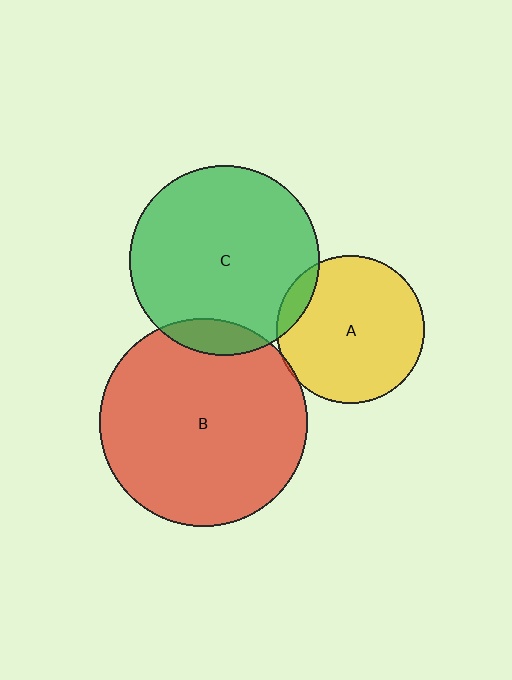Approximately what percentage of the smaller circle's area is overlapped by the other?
Approximately 10%.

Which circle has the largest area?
Circle B (red).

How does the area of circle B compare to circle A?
Approximately 2.0 times.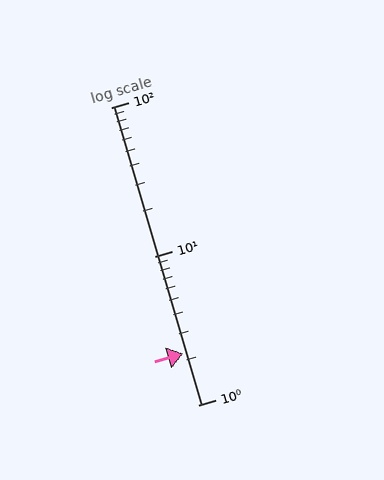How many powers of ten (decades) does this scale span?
The scale spans 2 decades, from 1 to 100.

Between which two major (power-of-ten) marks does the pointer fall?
The pointer is between 1 and 10.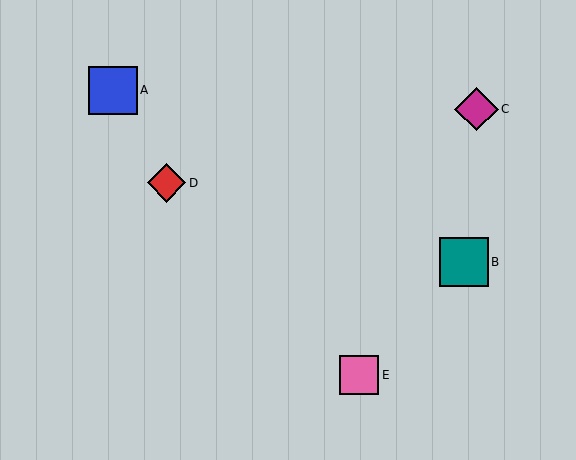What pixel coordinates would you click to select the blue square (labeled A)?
Click at (113, 90) to select the blue square A.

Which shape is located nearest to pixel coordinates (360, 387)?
The pink square (labeled E) at (359, 375) is nearest to that location.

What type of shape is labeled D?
Shape D is a red diamond.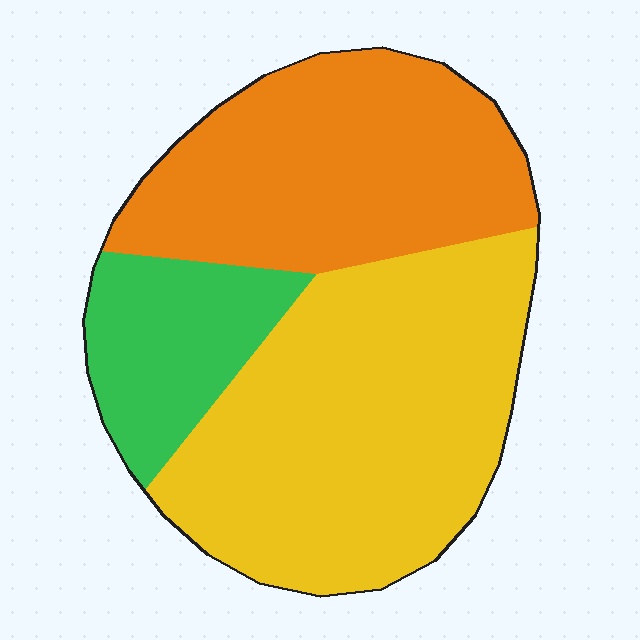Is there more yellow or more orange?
Yellow.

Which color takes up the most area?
Yellow, at roughly 50%.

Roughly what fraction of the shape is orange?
Orange takes up about three eighths (3/8) of the shape.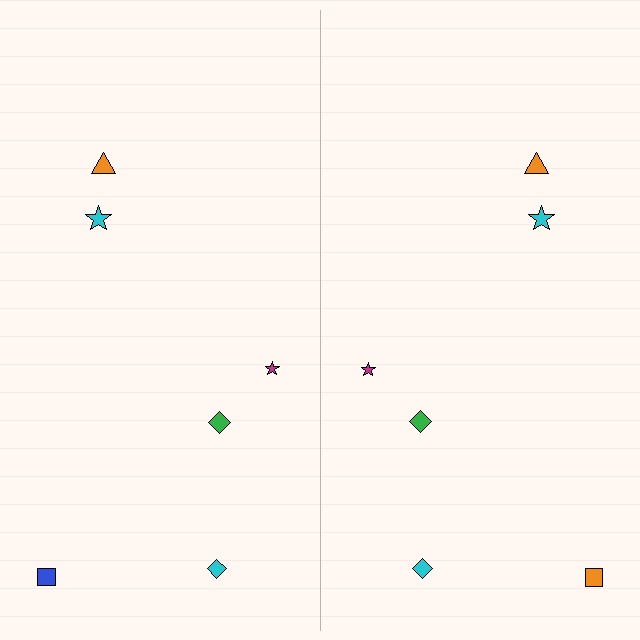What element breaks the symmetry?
The orange square on the right side breaks the symmetry — its mirror counterpart is blue.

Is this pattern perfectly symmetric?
No, the pattern is not perfectly symmetric. The orange square on the right side breaks the symmetry — its mirror counterpart is blue.